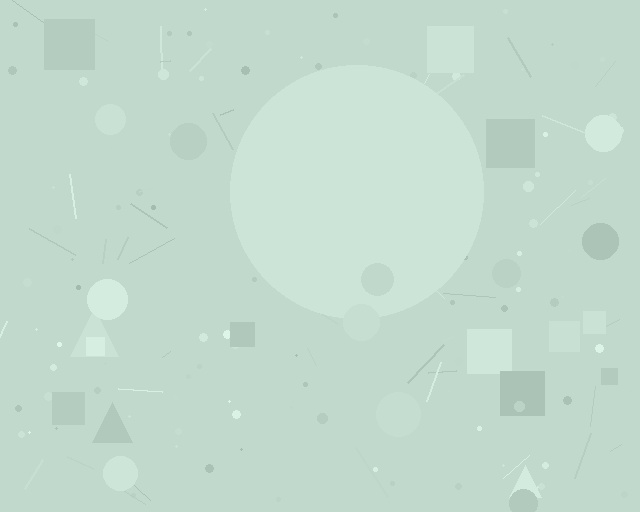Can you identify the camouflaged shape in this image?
The camouflaged shape is a circle.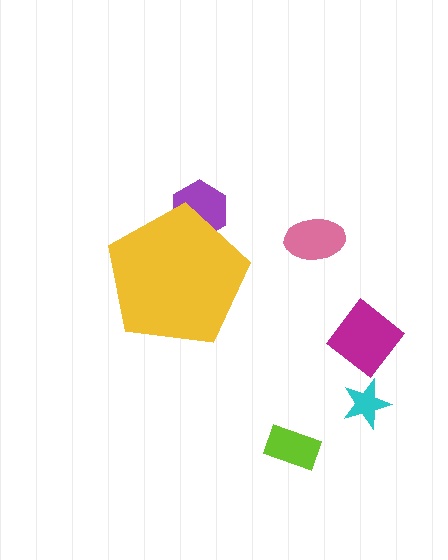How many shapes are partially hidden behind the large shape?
1 shape is partially hidden.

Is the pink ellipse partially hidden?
No, the pink ellipse is fully visible.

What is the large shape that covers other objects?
A yellow pentagon.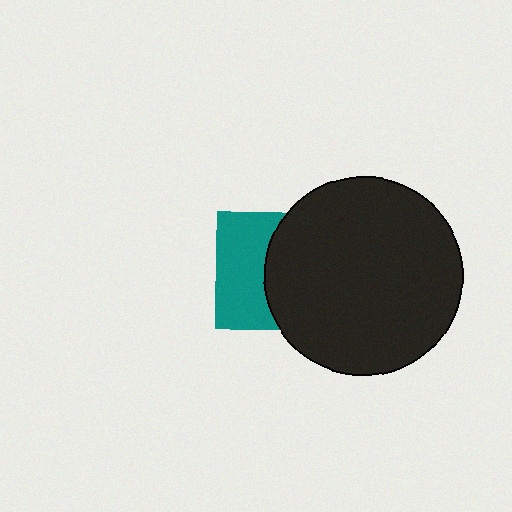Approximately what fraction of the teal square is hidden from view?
Roughly 54% of the teal square is hidden behind the black circle.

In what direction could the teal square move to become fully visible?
The teal square could move left. That would shift it out from behind the black circle entirely.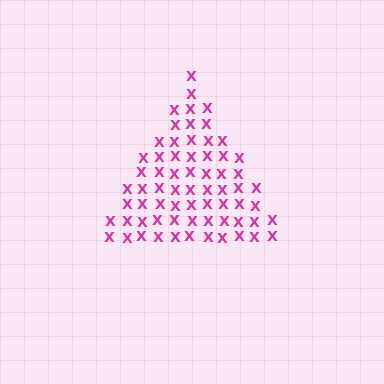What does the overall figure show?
The overall figure shows a triangle.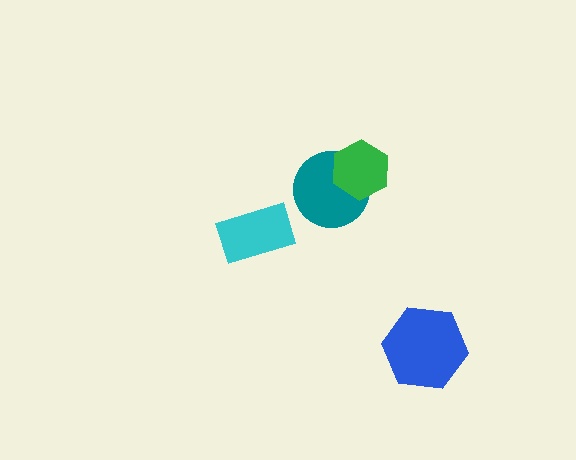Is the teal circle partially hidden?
Yes, it is partially covered by another shape.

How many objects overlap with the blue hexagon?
0 objects overlap with the blue hexagon.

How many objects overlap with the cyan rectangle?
0 objects overlap with the cyan rectangle.